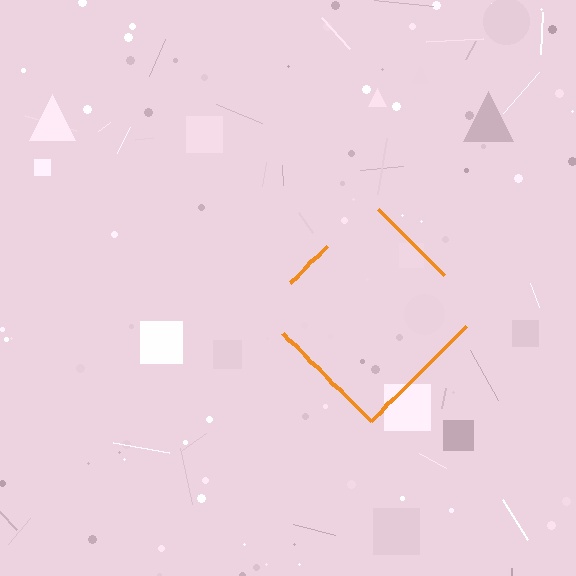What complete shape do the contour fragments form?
The contour fragments form a diamond.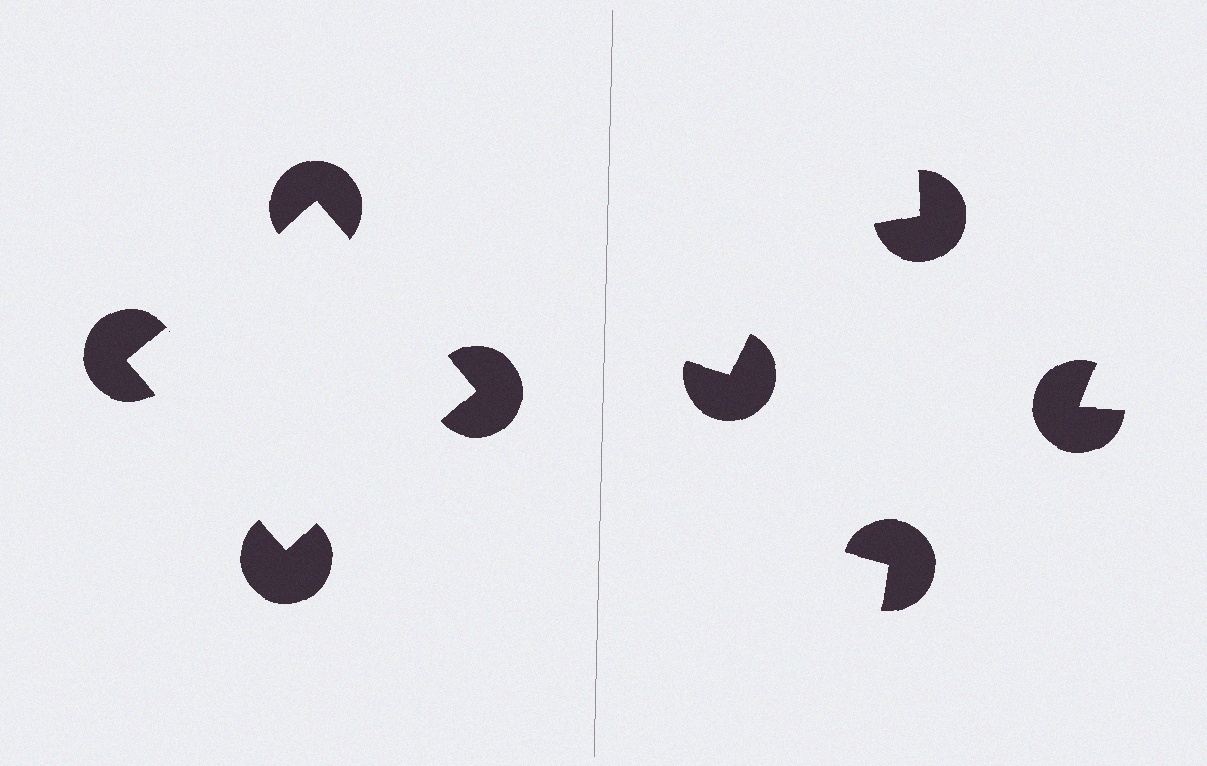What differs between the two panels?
The pac-man discs are positioned identically on both sides; only the wedge orientations differ. On the left they align to a square; on the right they are misaligned.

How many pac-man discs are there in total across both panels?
8 — 4 on each side.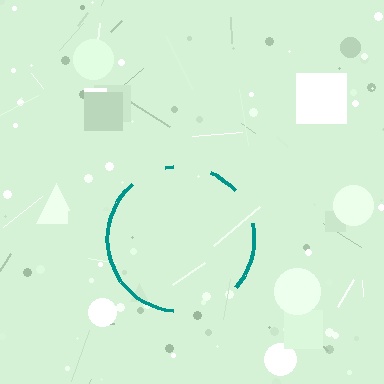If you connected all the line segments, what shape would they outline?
They would outline a circle.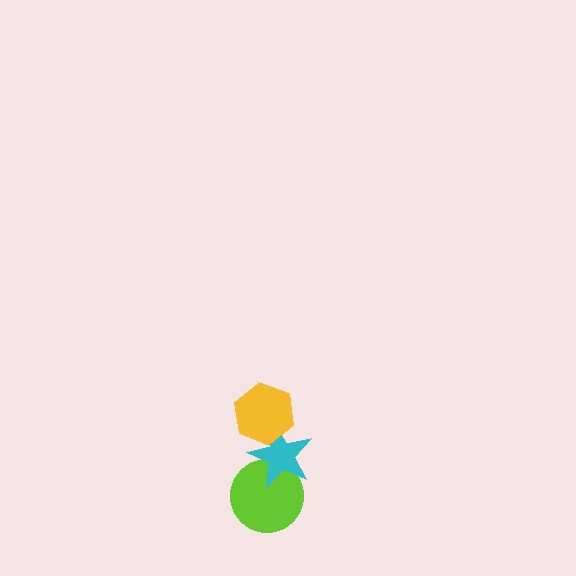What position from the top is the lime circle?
The lime circle is 3rd from the top.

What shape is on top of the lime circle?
The cyan star is on top of the lime circle.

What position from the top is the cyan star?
The cyan star is 2nd from the top.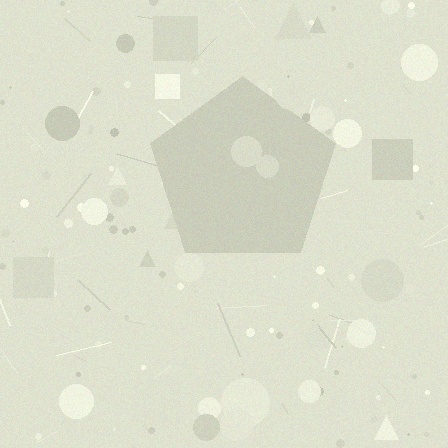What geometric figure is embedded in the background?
A pentagon is embedded in the background.